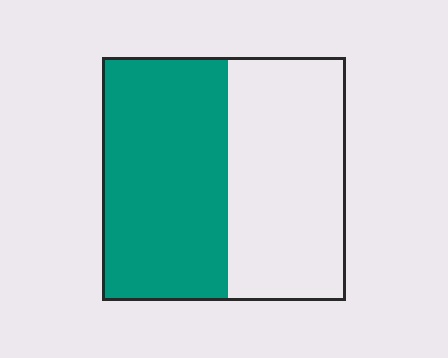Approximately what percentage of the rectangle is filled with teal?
Approximately 50%.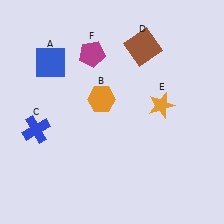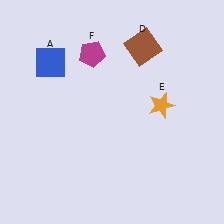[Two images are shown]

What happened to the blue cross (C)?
The blue cross (C) was removed in Image 2. It was in the bottom-left area of Image 1.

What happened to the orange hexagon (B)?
The orange hexagon (B) was removed in Image 2. It was in the top-left area of Image 1.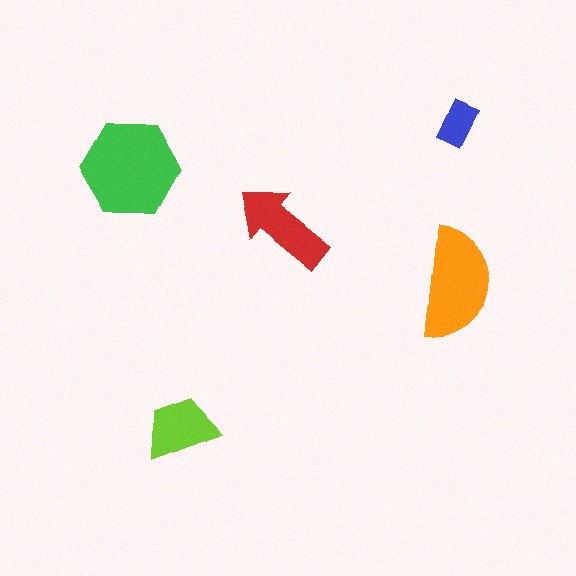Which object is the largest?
The green hexagon.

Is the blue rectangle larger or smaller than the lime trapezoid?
Smaller.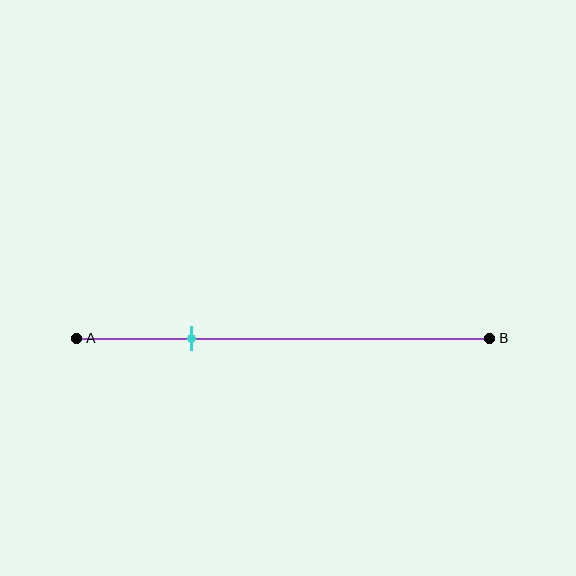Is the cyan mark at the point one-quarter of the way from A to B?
Yes, the mark is approximately at the one-quarter point.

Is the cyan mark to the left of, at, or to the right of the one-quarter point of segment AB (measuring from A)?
The cyan mark is approximately at the one-quarter point of segment AB.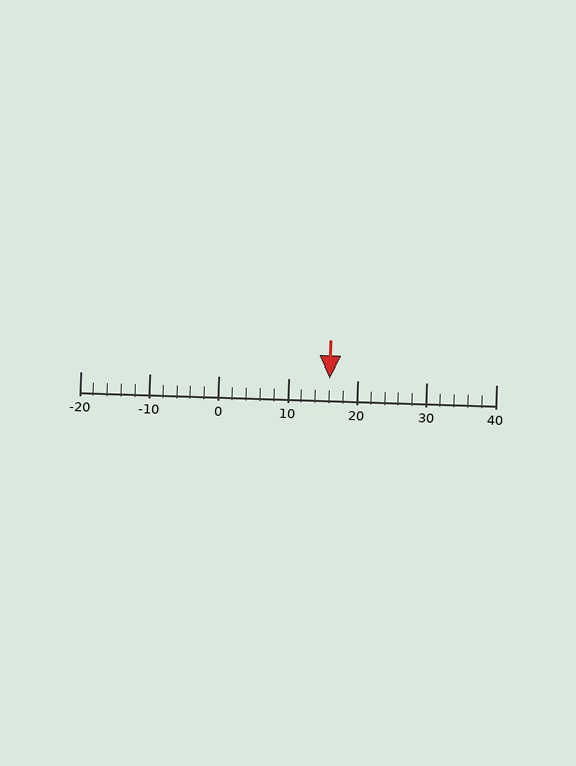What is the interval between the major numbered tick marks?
The major tick marks are spaced 10 units apart.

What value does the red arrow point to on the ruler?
The red arrow points to approximately 16.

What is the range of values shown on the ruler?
The ruler shows values from -20 to 40.